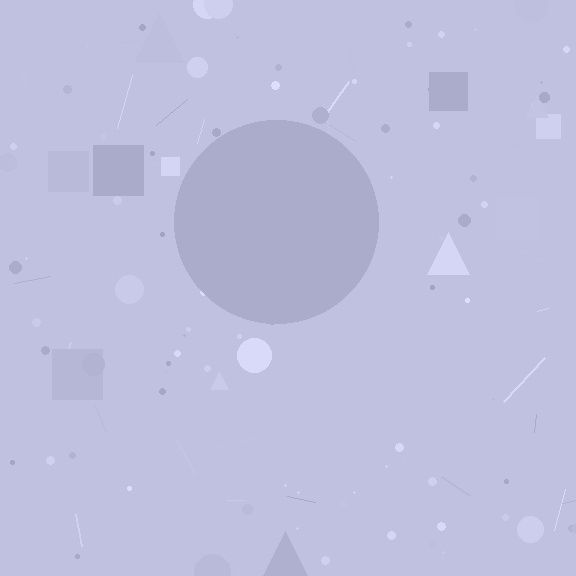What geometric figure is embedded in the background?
A circle is embedded in the background.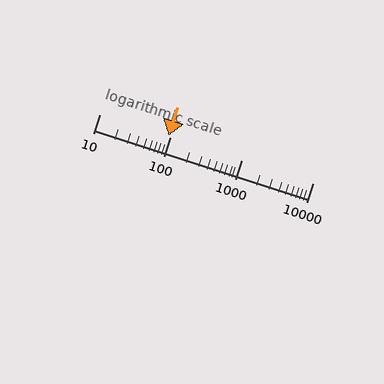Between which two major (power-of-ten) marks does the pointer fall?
The pointer is between 10 and 100.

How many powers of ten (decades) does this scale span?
The scale spans 3 decades, from 10 to 10000.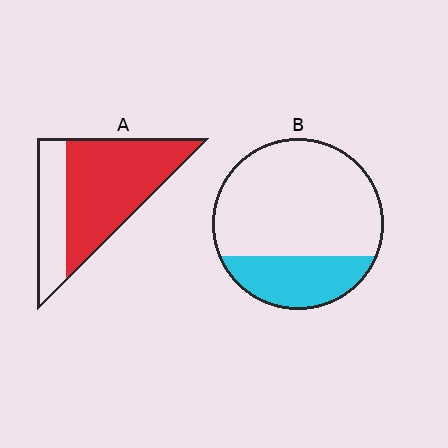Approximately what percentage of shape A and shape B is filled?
A is approximately 70% and B is approximately 25%.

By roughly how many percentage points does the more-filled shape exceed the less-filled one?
By roughly 40 percentage points (A over B).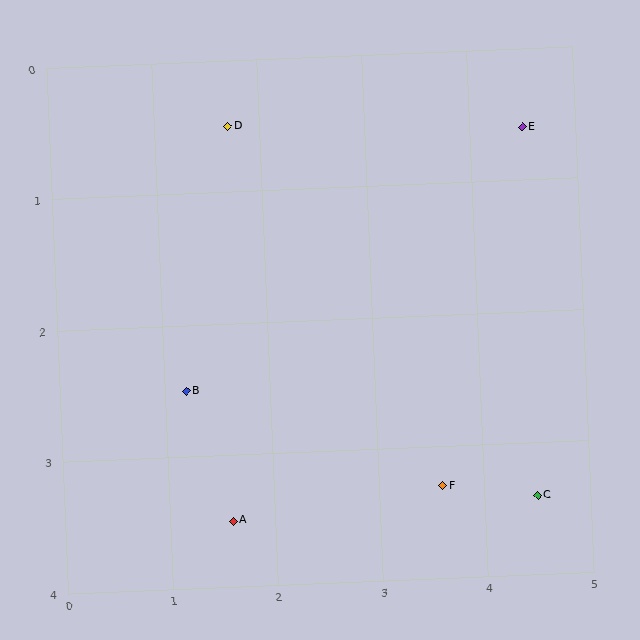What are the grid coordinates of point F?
Point F is at approximately (3.6, 3.3).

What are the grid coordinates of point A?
Point A is at approximately (1.6, 3.5).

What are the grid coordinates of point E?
Point E is at approximately (4.5, 0.6).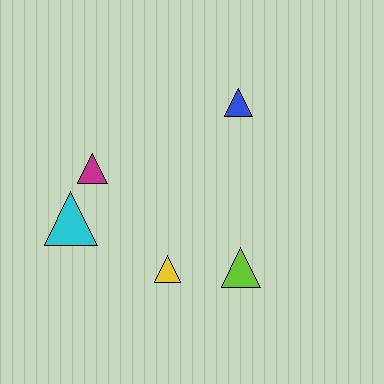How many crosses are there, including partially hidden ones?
There are no crosses.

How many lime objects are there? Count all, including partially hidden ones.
There is 1 lime object.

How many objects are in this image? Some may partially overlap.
There are 5 objects.